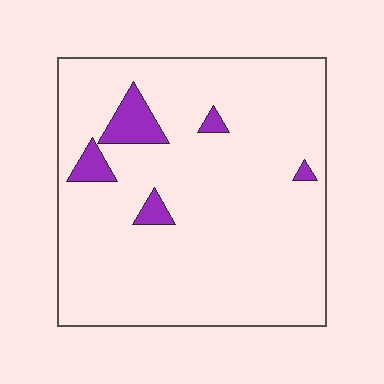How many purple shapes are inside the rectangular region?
5.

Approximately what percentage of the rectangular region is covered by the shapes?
Approximately 5%.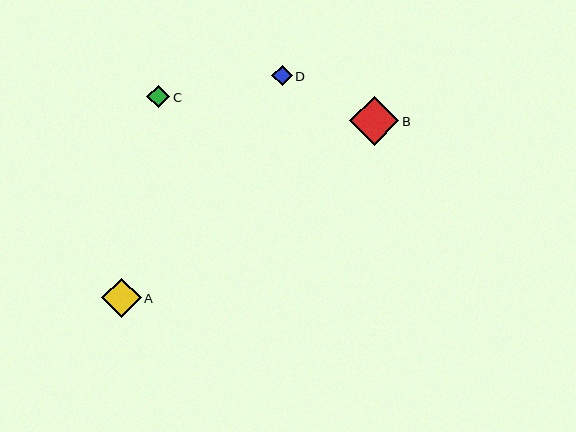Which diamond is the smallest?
Diamond D is the smallest with a size of approximately 20 pixels.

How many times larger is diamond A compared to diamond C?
Diamond A is approximately 1.7 times the size of diamond C.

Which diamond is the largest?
Diamond B is the largest with a size of approximately 49 pixels.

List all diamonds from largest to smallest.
From largest to smallest: B, A, C, D.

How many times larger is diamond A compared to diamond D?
Diamond A is approximately 2.0 times the size of diamond D.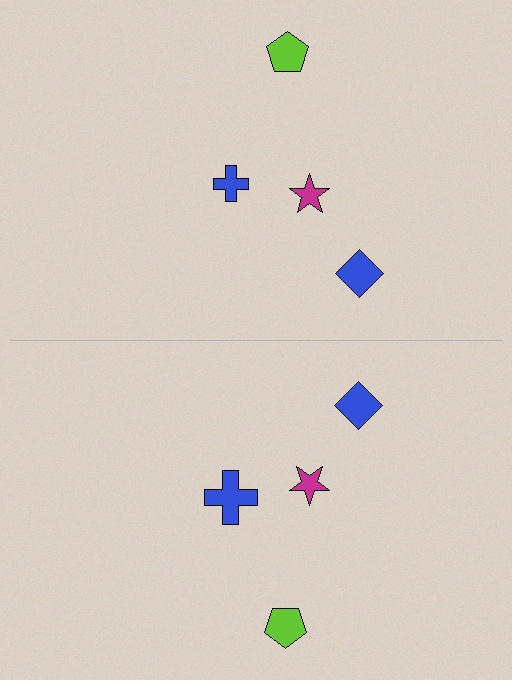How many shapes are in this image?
There are 8 shapes in this image.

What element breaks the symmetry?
The blue cross on the bottom side has a different size than its mirror counterpart.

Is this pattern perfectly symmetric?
No, the pattern is not perfectly symmetric. The blue cross on the bottom side has a different size than its mirror counterpart.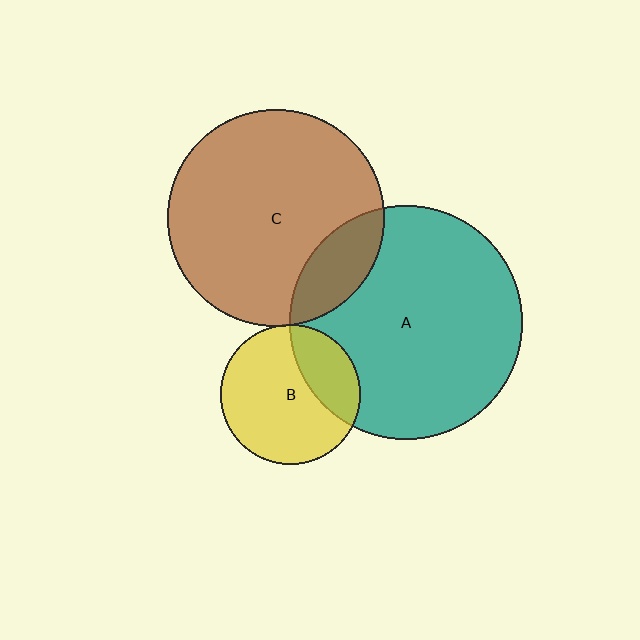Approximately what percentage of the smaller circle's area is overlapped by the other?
Approximately 15%.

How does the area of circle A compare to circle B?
Approximately 2.8 times.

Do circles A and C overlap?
Yes.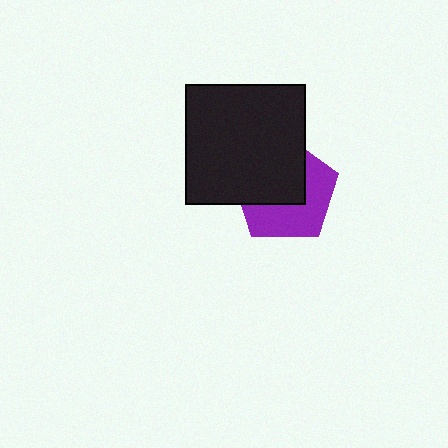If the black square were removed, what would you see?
You would see the complete purple pentagon.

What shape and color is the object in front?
The object in front is a black square.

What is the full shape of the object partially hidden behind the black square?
The partially hidden object is a purple pentagon.